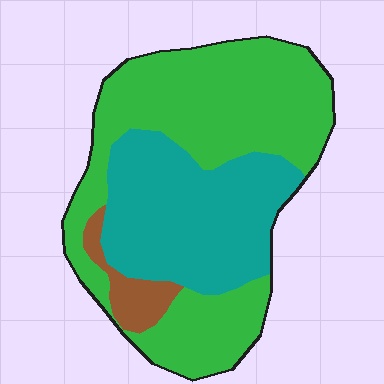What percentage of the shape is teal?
Teal covers 37% of the shape.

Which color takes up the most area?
Green, at roughly 55%.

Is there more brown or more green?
Green.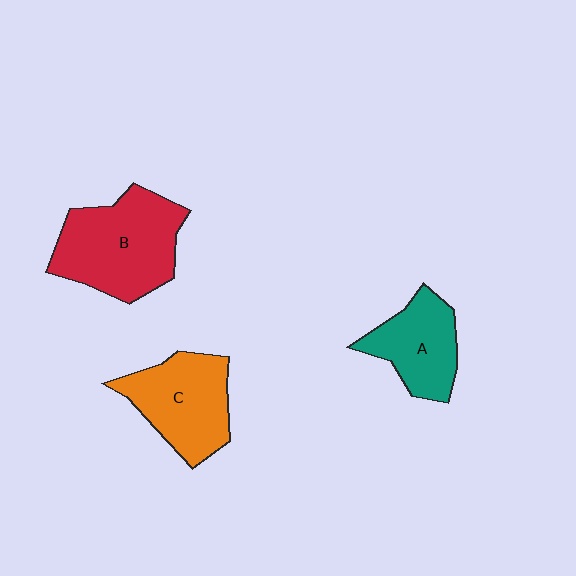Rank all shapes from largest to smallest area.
From largest to smallest: B (red), C (orange), A (teal).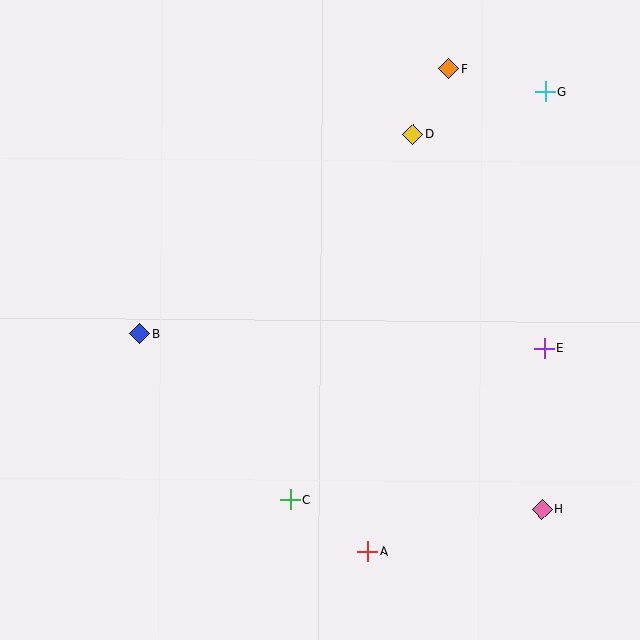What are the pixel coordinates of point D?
Point D is at (413, 134).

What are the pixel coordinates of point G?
Point G is at (545, 91).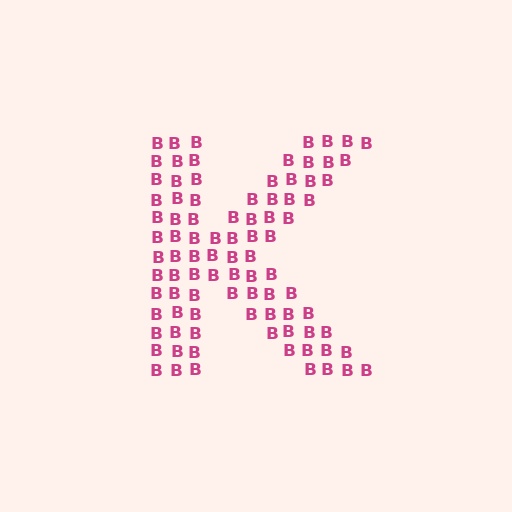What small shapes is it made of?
It is made of small letter B's.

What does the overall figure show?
The overall figure shows the letter K.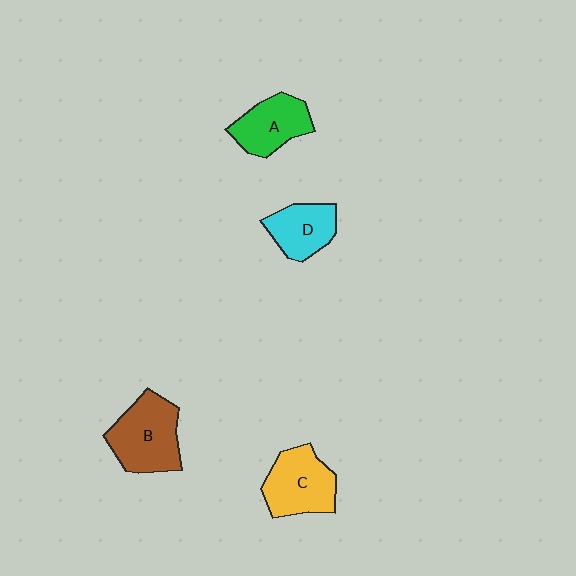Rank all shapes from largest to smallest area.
From largest to smallest: B (brown), C (yellow), A (green), D (cyan).